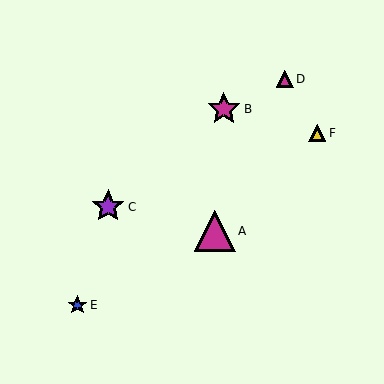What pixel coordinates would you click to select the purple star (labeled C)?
Click at (108, 207) to select the purple star C.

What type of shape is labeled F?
Shape F is a yellow triangle.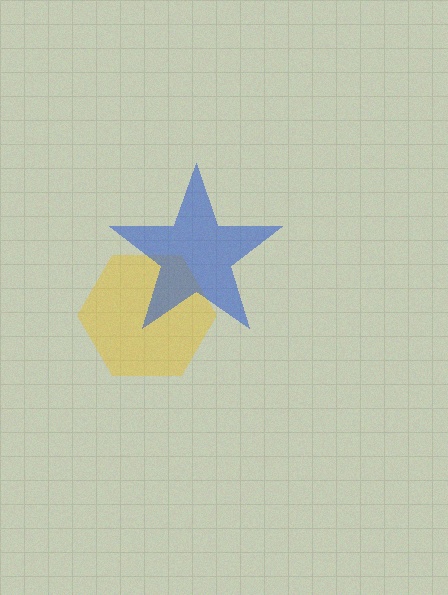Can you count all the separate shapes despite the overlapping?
Yes, there are 2 separate shapes.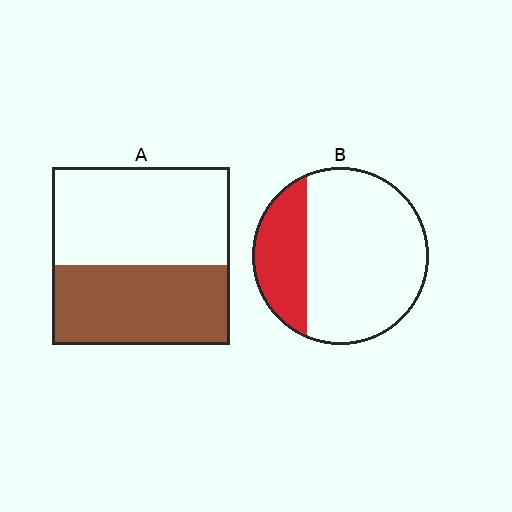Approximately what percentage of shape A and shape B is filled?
A is approximately 45% and B is approximately 25%.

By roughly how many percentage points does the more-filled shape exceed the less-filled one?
By roughly 20 percentage points (A over B).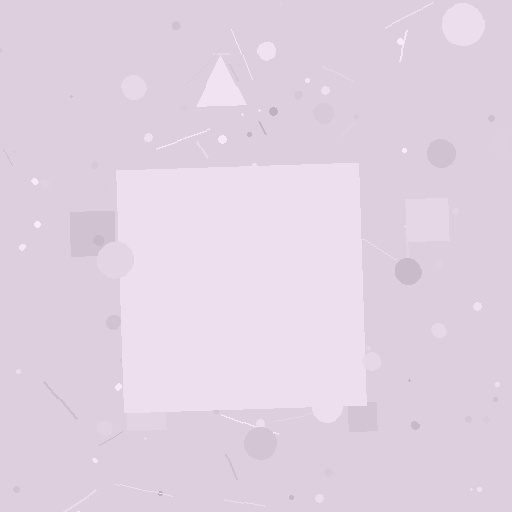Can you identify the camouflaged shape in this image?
The camouflaged shape is a square.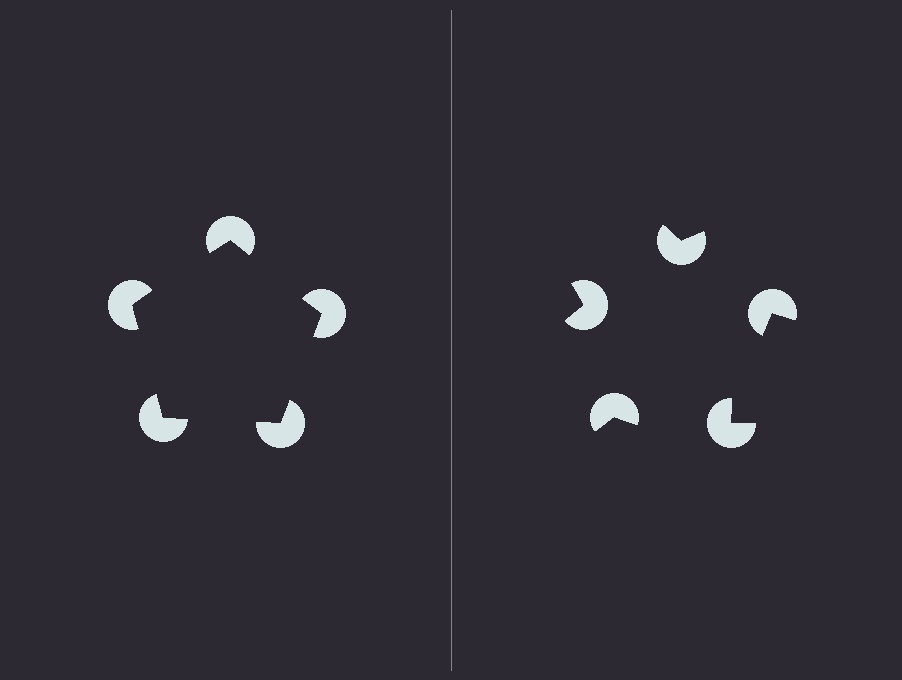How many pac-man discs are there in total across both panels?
10 — 5 on each side.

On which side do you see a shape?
An illusory pentagon appears on the left side. On the right side the wedge cuts are rotated, so no coherent shape forms.